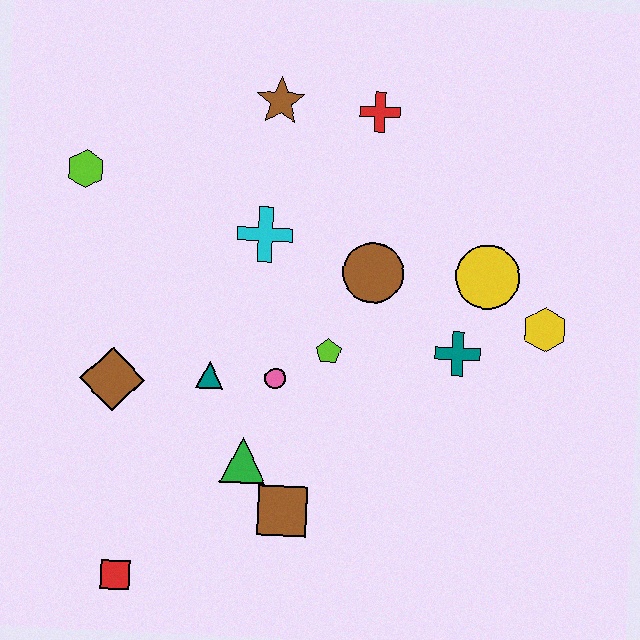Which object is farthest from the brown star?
The red square is farthest from the brown star.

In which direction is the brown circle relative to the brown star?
The brown circle is below the brown star.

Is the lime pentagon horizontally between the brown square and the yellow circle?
Yes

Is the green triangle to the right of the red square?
Yes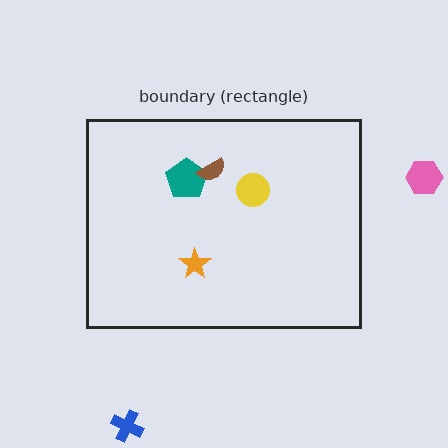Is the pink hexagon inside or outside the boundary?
Outside.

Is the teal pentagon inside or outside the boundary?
Inside.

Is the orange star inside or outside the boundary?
Inside.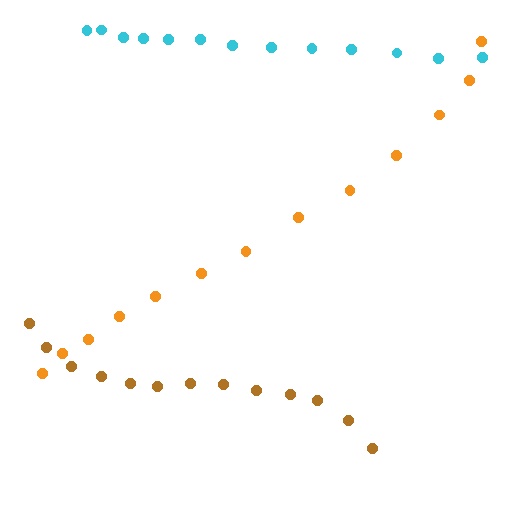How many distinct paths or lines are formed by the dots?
There are 3 distinct paths.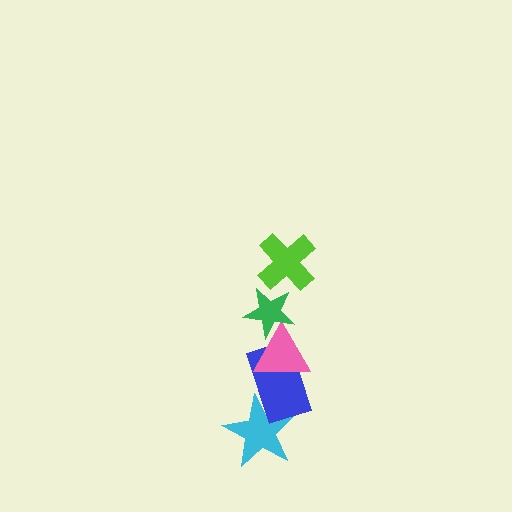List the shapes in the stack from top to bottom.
From top to bottom: the lime cross, the green star, the pink triangle, the blue rectangle, the cyan star.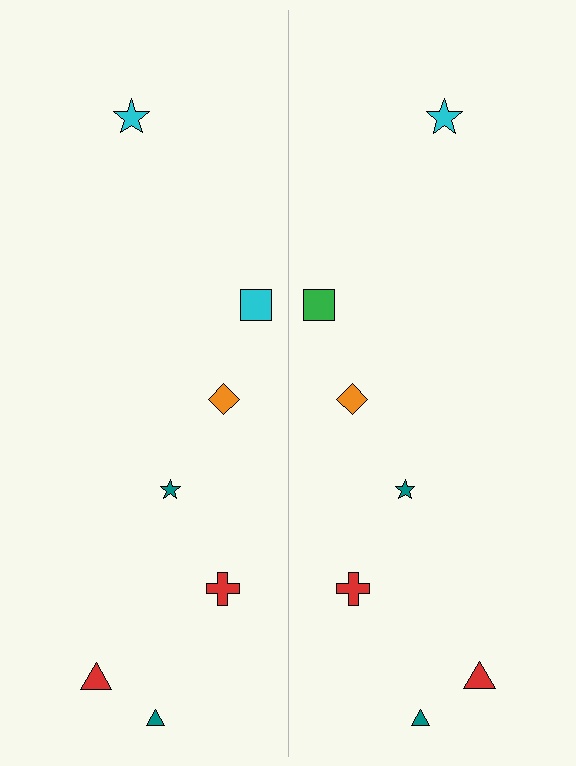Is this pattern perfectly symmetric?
No, the pattern is not perfectly symmetric. The green square on the right side breaks the symmetry — its mirror counterpart is cyan.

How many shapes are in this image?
There are 14 shapes in this image.